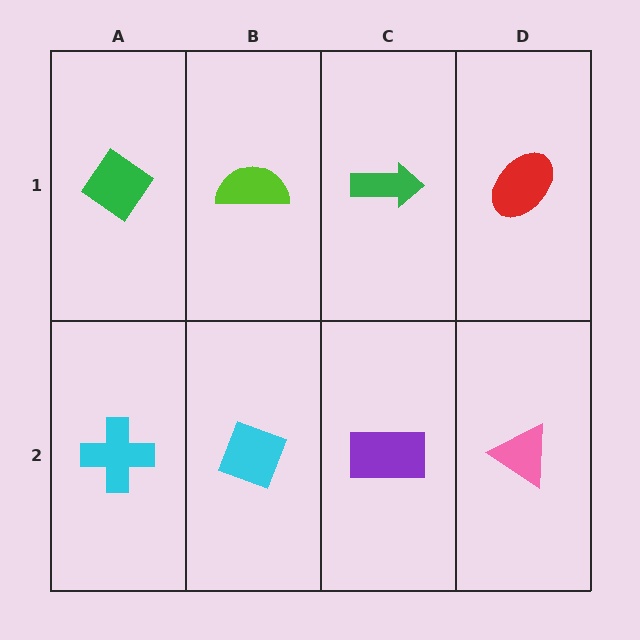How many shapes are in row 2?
4 shapes.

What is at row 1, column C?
A green arrow.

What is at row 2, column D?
A pink triangle.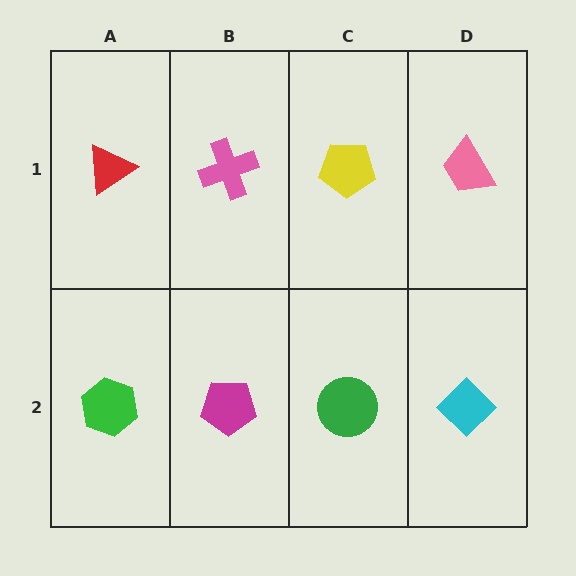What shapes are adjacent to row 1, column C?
A green circle (row 2, column C), a pink cross (row 1, column B), a pink trapezoid (row 1, column D).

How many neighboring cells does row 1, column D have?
2.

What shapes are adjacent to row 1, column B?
A magenta pentagon (row 2, column B), a red triangle (row 1, column A), a yellow pentagon (row 1, column C).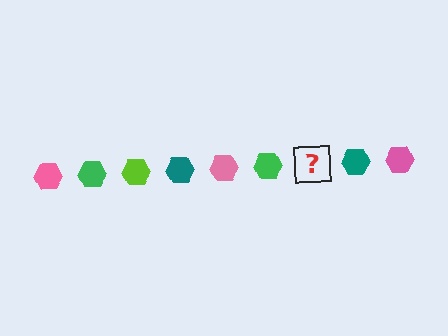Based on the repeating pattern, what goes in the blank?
The blank should be a lime hexagon.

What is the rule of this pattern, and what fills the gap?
The rule is that the pattern cycles through pink, green, lime, teal hexagons. The gap should be filled with a lime hexagon.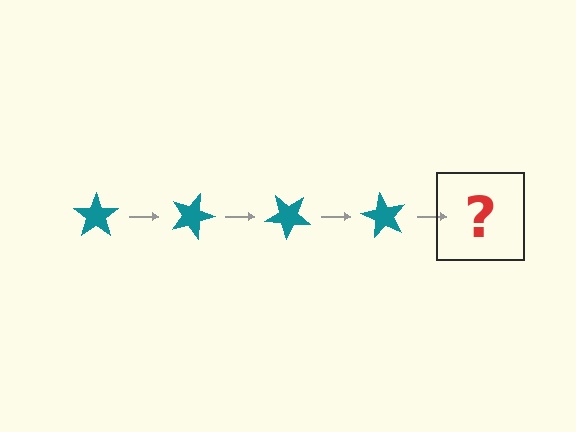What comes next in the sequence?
The next element should be a teal star rotated 80 degrees.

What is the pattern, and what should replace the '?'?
The pattern is that the star rotates 20 degrees each step. The '?' should be a teal star rotated 80 degrees.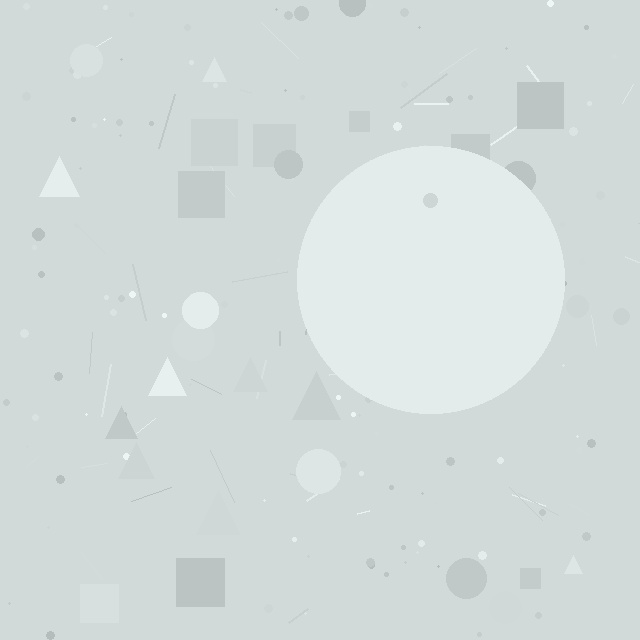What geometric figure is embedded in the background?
A circle is embedded in the background.